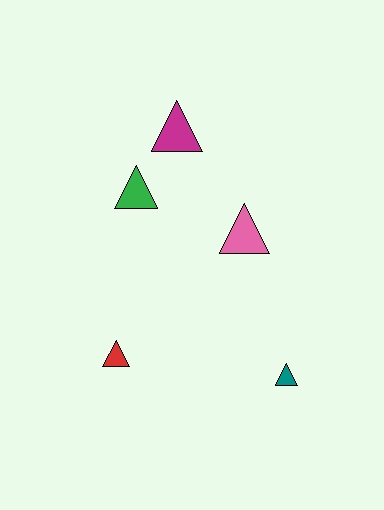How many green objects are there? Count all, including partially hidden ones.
There is 1 green object.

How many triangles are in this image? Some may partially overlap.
There are 5 triangles.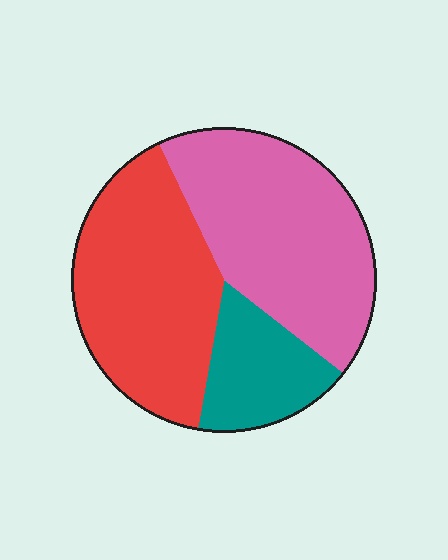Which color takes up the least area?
Teal, at roughly 15%.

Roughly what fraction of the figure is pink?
Pink takes up between a quarter and a half of the figure.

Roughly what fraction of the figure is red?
Red covers roughly 40% of the figure.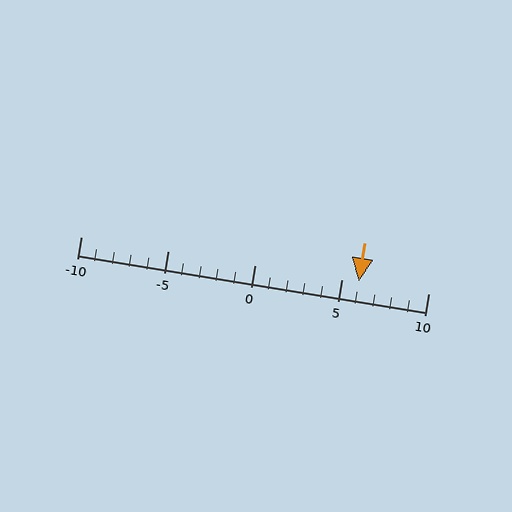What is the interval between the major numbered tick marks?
The major tick marks are spaced 5 units apart.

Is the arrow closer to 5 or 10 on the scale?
The arrow is closer to 5.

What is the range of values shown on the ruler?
The ruler shows values from -10 to 10.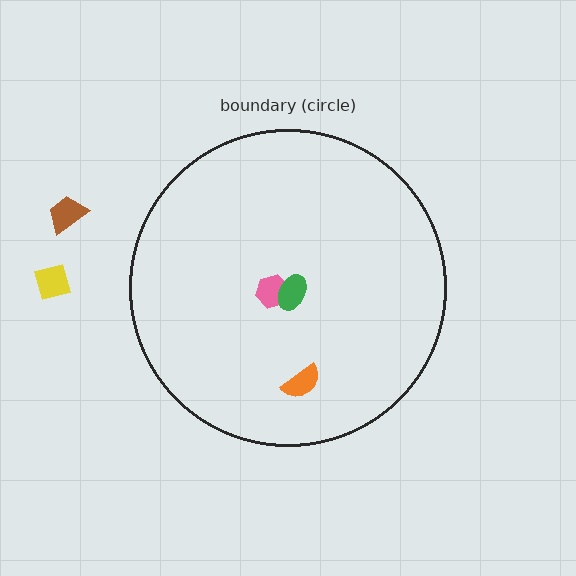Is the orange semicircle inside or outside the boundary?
Inside.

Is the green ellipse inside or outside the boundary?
Inside.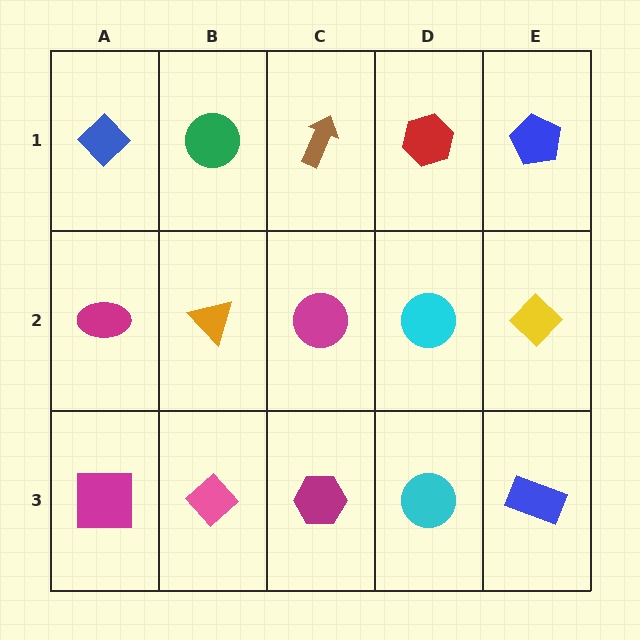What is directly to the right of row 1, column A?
A green circle.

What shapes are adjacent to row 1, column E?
A yellow diamond (row 2, column E), a red hexagon (row 1, column D).